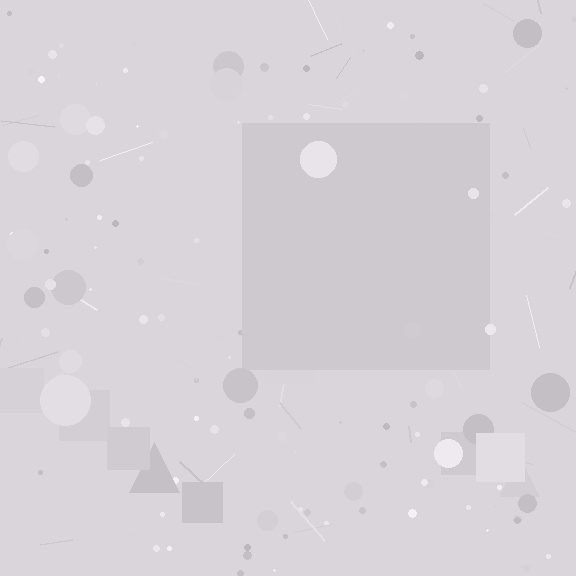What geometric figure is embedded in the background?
A square is embedded in the background.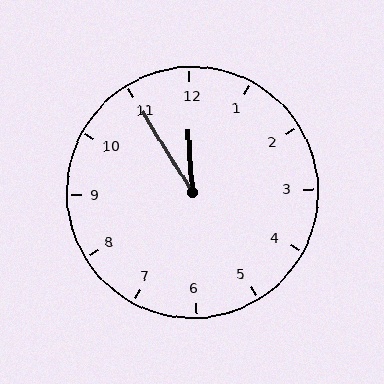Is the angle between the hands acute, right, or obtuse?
It is acute.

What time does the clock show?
11:55.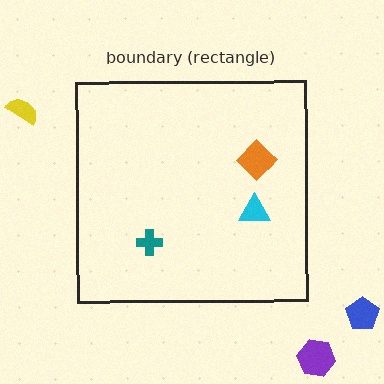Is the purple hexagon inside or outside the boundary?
Outside.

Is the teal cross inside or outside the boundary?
Inside.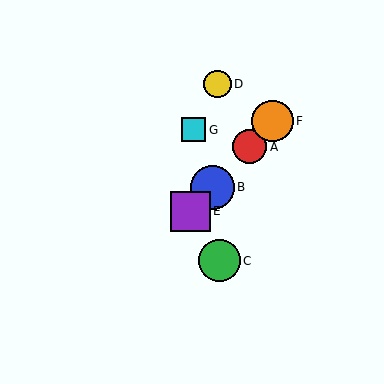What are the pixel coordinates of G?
Object G is at (194, 130).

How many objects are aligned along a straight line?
4 objects (A, B, E, F) are aligned along a straight line.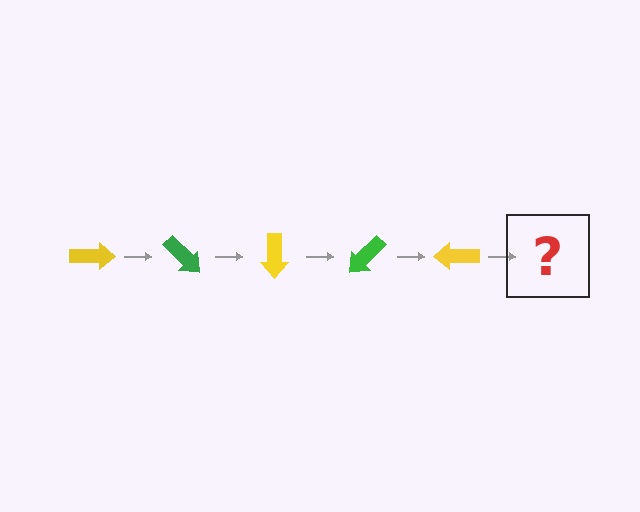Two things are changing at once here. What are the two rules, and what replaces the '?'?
The two rules are that it rotates 45 degrees each step and the color cycles through yellow and green. The '?' should be a green arrow, rotated 225 degrees from the start.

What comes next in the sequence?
The next element should be a green arrow, rotated 225 degrees from the start.